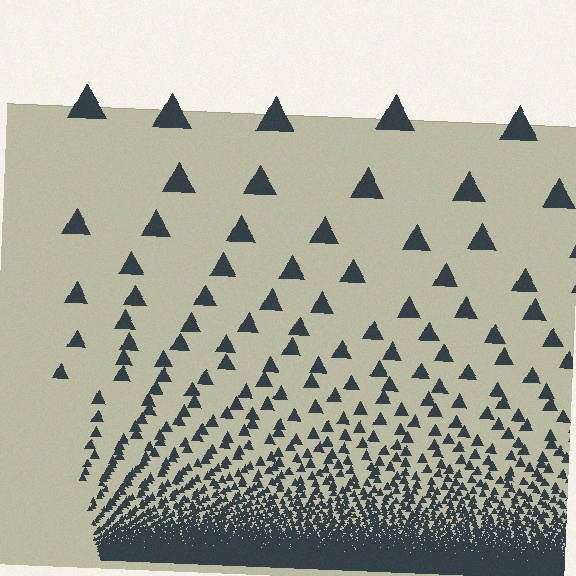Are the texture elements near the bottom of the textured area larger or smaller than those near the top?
Smaller. The gradient is inverted — elements near the bottom are smaller and denser.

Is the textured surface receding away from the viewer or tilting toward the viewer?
The surface appears to tilt toward the viewer. Texture elements get larger and sparser toward the top.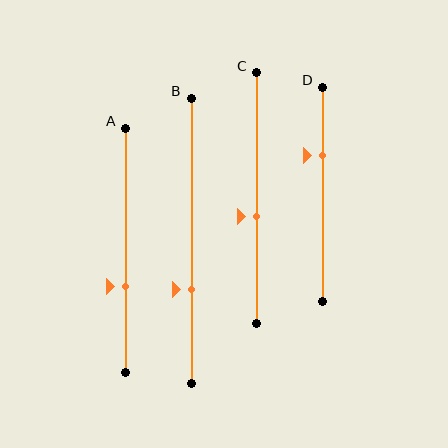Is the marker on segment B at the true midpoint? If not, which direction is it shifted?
No, the marker on segment B is shifted downward by about 17% of the segment length.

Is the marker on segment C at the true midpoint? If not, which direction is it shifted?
No, the marker on segment C is shifted downward by about 7% of the segment length.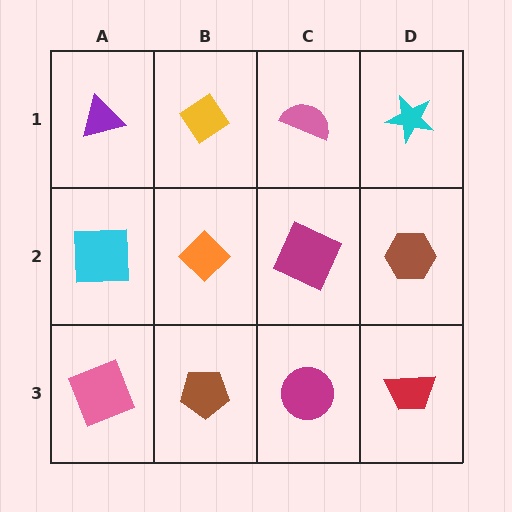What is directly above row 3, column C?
A magenta square.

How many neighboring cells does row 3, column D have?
2.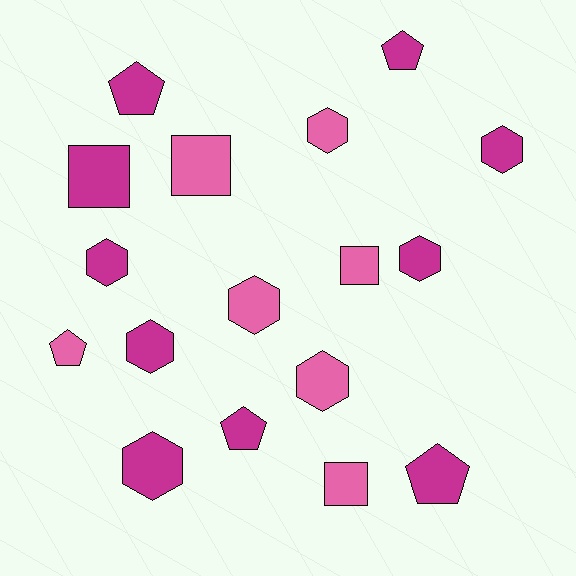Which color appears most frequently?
Magenta, with 10 objects.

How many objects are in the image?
There are 17 objects.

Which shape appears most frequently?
Hexagon, with 8 objects.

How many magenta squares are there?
There is 1 magenta square.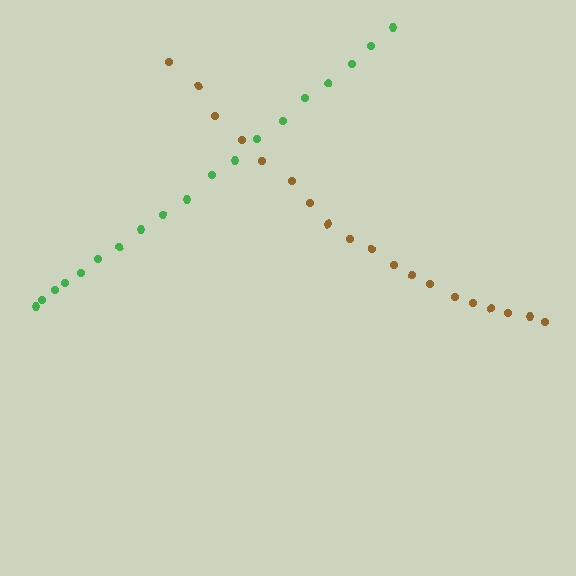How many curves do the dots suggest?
There are 2 distinct paths.